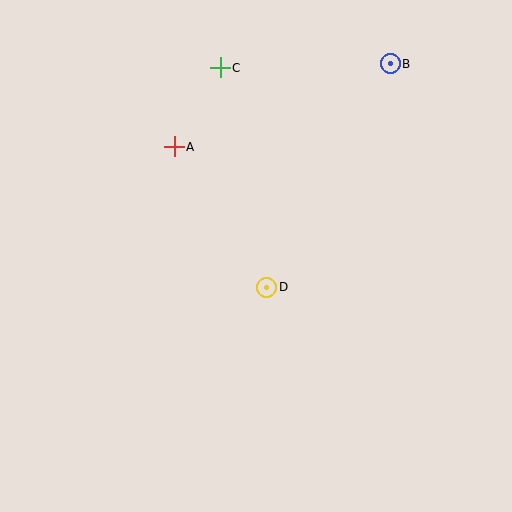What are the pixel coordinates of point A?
Point A is at (174, 147).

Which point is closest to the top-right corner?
Point B is closest to the top-right corner.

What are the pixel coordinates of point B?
Point B is at (390, 64).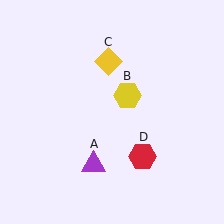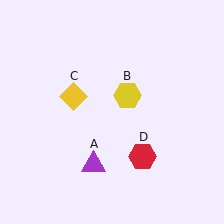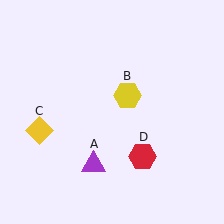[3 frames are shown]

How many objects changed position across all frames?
1 object changed position: yellow diamond (object C).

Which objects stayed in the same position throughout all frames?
Purple triangle (object A) and yellow hexagon (object B) and red hexagon (object D) remained stationary.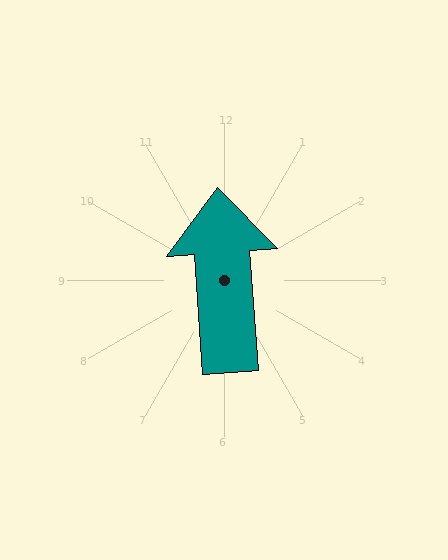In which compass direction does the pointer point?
North.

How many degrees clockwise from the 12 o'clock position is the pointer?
Approximately 356 degrees.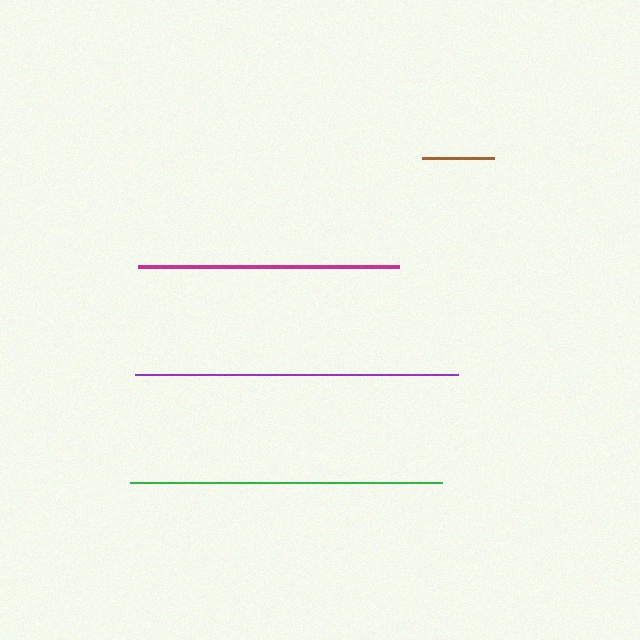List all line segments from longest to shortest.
From longest to shortest: purple, green, magenta, brown.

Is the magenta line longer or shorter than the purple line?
The purple line is longer than the magenta line.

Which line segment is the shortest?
The brown line is the shortest at approximately 72 pixels.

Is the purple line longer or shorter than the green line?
The purple line is longer than the green line.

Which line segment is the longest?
The purple line is the longest at approximately 323 pixels.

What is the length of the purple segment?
The purple segment is approximately 323 pixels long.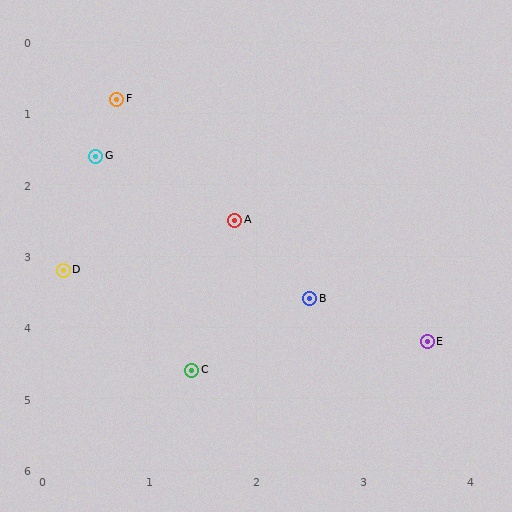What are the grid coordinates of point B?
Point B is at approximately (2.5, 3.6).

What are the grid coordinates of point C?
Point C is at approximately (1.4, 4.6).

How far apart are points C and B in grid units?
Points C and B are about 1.5 grid units apart.